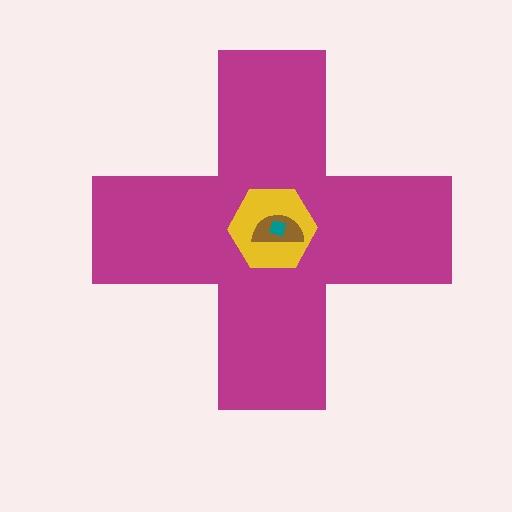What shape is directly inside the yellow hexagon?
The brown semicircle.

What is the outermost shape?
The magenta cross.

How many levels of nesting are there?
4.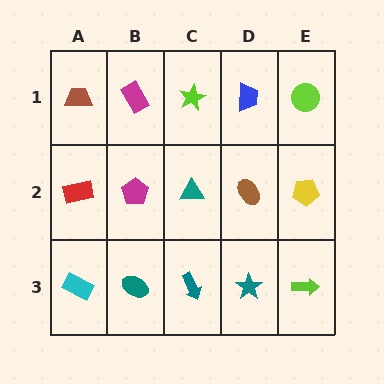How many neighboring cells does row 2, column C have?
4.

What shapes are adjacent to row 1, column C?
A teal triangle (row 2, column C), a magenta rectangle (row 1, column B), a blue trapezoid (row 1, column D).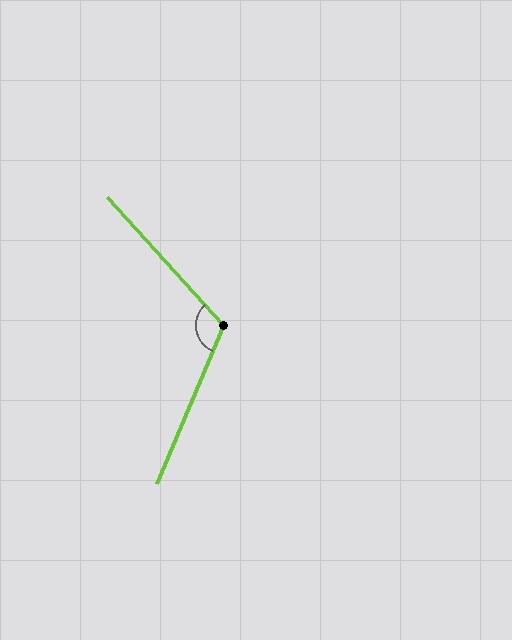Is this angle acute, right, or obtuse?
It is obtuse.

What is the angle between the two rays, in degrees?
Approximately 115 degrees.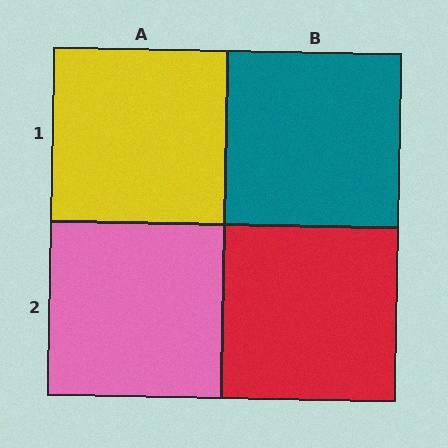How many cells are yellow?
1 cell is yellow.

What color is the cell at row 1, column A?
Yellow.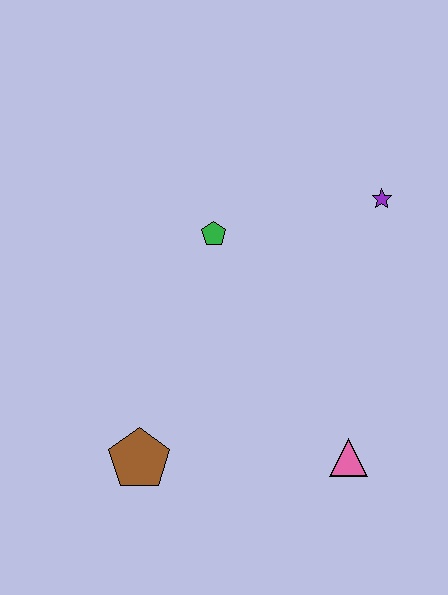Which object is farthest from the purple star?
The brown pentagon is farthest from the purple star.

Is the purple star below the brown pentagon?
No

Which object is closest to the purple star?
The green pentagon is closest to the purple star.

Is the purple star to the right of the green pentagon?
Yes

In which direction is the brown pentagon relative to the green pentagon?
The brown pentagon is below the green pentagon.